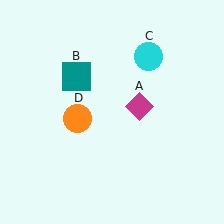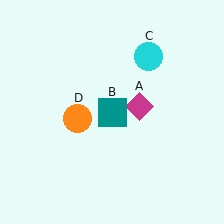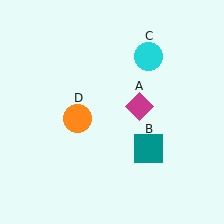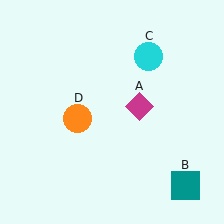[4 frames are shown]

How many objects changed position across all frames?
1 object changed position: teal square (object B).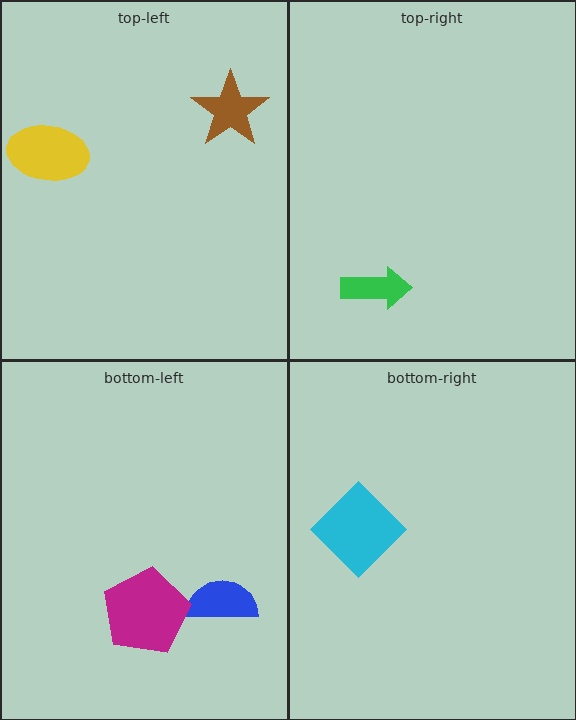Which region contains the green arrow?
The top-right region.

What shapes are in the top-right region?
The green arrow.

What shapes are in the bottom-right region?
The cyan diamond.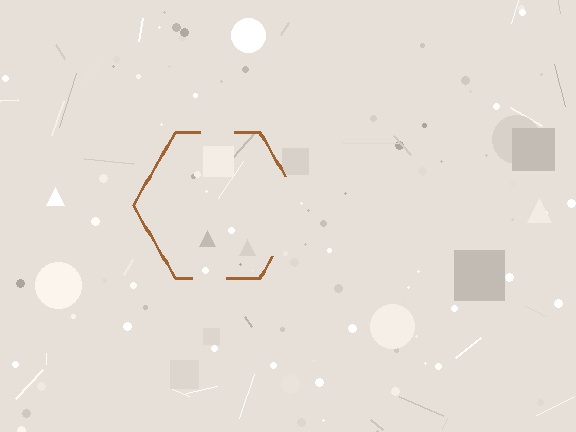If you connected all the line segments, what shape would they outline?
They would outline a hexagon.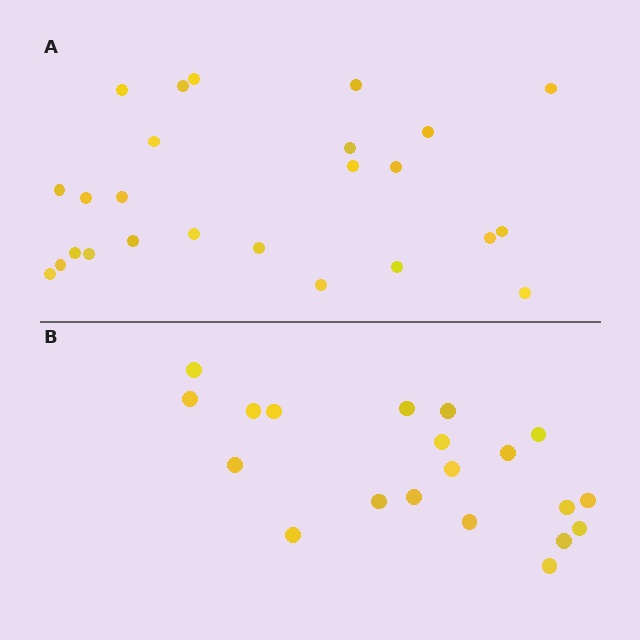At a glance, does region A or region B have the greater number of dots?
Region A (the top region) has more dots.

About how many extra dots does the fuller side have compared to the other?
Region A has about 5 more dots than region B.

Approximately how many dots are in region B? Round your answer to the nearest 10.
About 20 dots.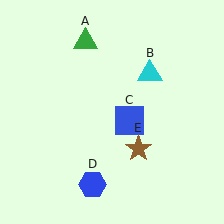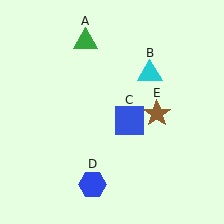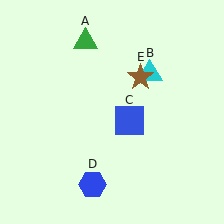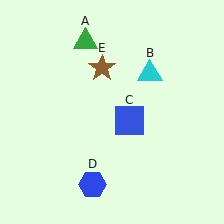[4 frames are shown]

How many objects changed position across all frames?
1 object changed position: brown star (object E).